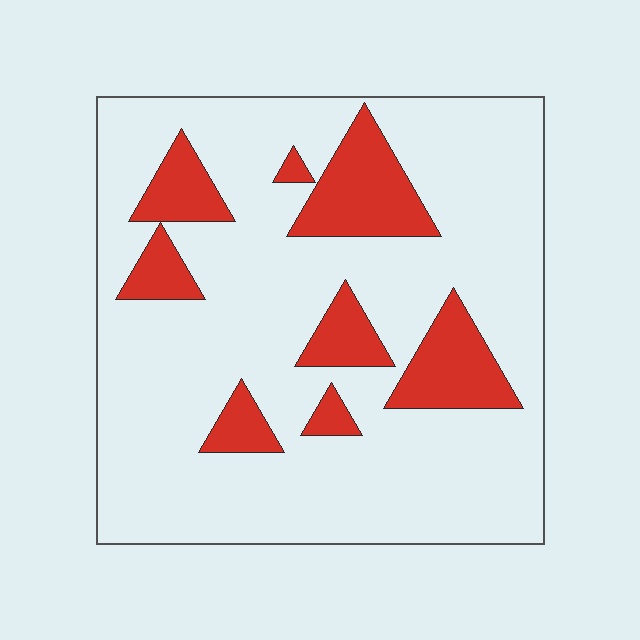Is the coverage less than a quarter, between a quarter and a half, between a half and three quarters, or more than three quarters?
Less than a quarter.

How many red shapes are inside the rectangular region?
8.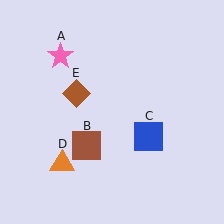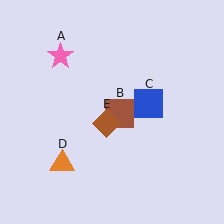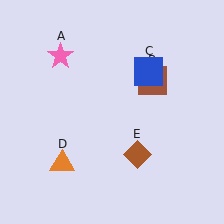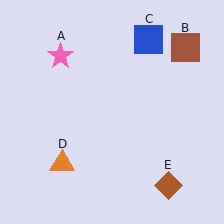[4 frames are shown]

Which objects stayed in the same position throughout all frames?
Pink star (object A) and orange triangle (object D) remained stationary.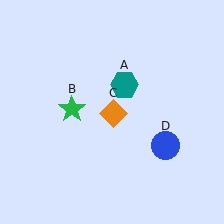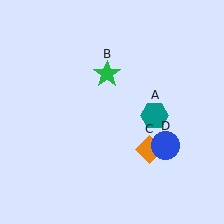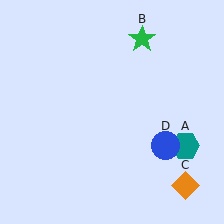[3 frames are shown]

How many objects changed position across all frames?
3 objects changed position: teal hexagon (object A), green star (object B), orange diamond (object C).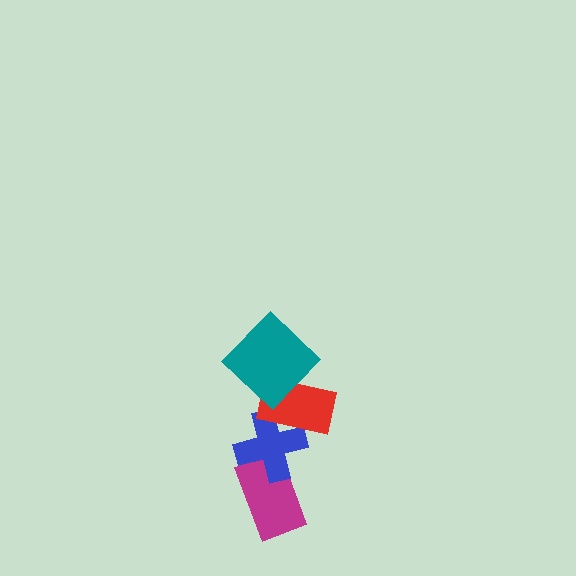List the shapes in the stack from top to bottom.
From top to bottom: the teal diamond, the red rectangle, the blue cross, the magenta rectangle.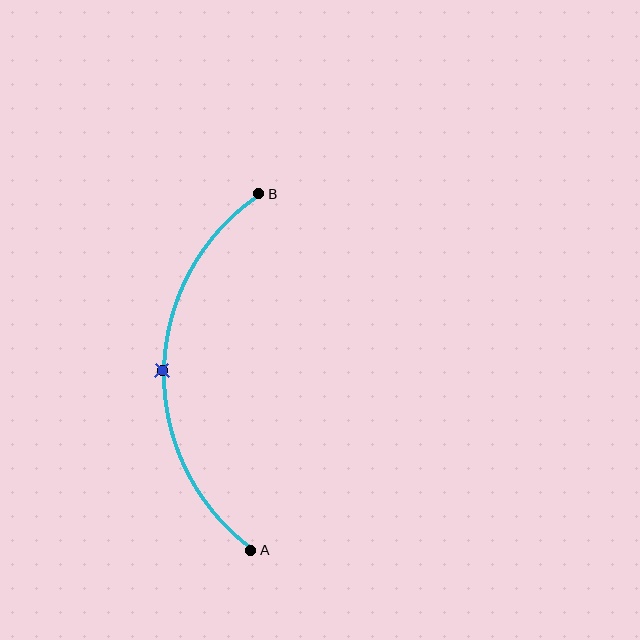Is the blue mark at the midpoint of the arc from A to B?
Yes. The blue mark lies on the arc at equal arc-length from both A and B — it is the arc midpoint.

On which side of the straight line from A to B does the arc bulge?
The arc bulges to the left of the straight line connecting A and B.